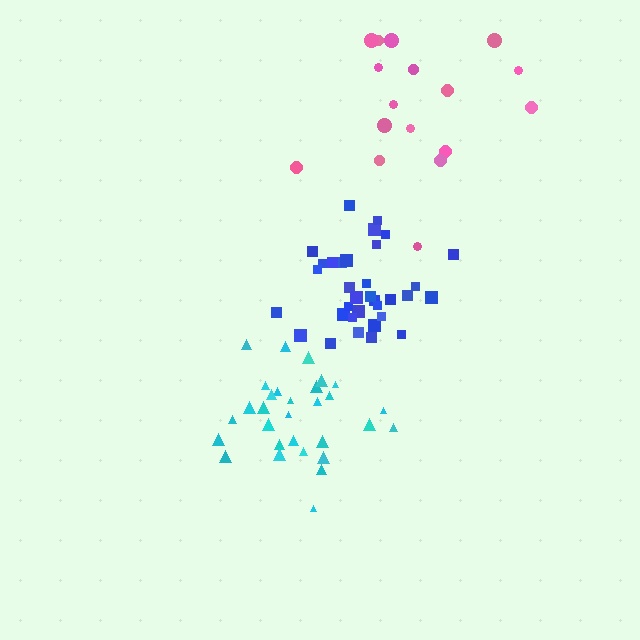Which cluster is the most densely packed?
Blue.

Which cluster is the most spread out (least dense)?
Pink.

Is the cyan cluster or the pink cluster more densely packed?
Cyan.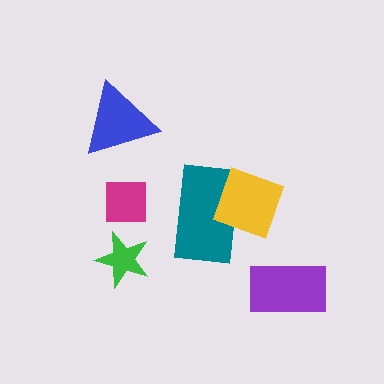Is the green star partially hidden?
No, no other shape covers it.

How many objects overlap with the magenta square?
0 objects overlap with the magenta square.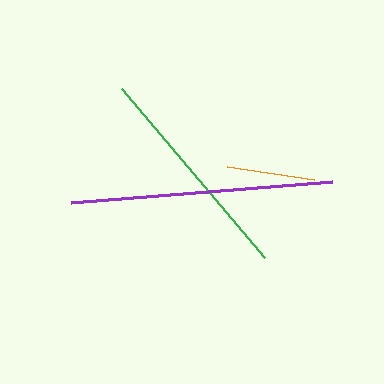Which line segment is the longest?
The purple line is the longest at approximately 262 pixels.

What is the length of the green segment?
The green segment is approximately 221 pixels long.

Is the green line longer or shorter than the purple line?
The purple line is longer than the green line.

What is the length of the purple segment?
The purple segment is approximately 262 pixels long.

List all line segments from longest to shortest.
From longest to shortest: purple, green, orange.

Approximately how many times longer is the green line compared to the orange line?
The green line is approximately 2.5 times the length of the orange line.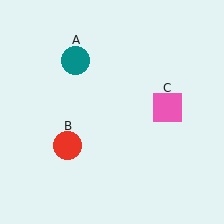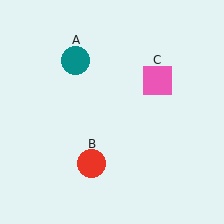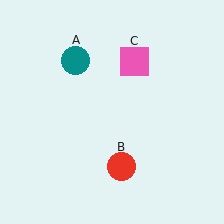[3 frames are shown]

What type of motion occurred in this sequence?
The red circle (object B), pink square (object C) rotated counterclockwise around the center of the scene.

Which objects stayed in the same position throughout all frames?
Teal circle (object A) remained stationary.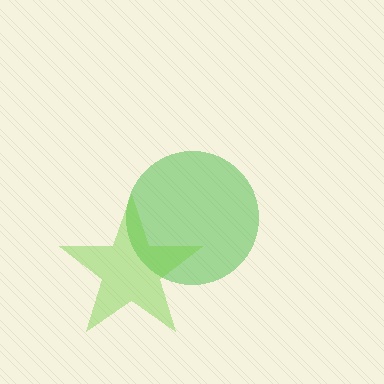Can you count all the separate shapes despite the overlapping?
Yes, there are 2 separate shapes.